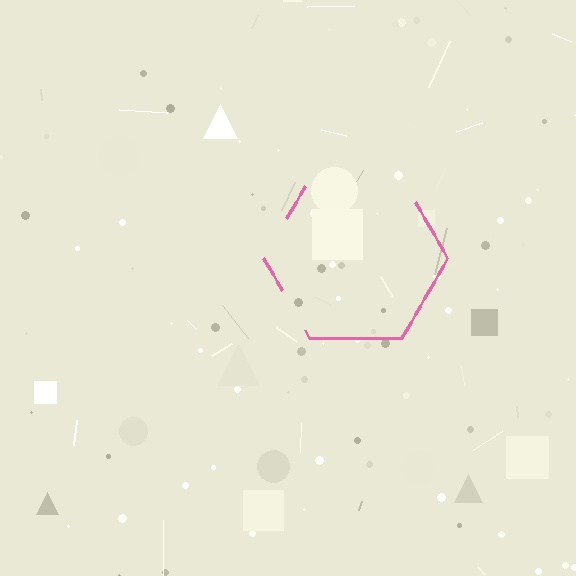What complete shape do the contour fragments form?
The contour fragments form a hexagon.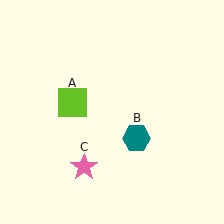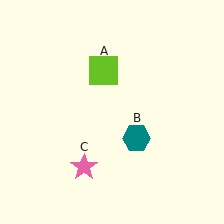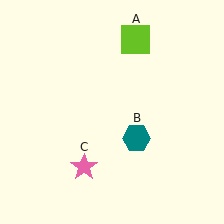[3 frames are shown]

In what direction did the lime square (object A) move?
The lime square (object A) moved up and to the right.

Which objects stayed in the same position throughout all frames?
Teal hexagon (object B) and pink star (object C) remained stationary.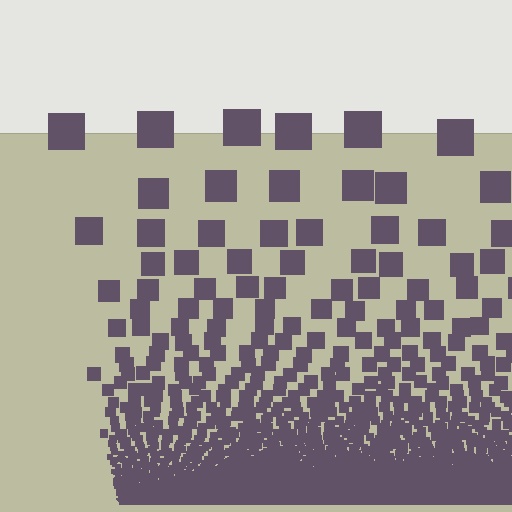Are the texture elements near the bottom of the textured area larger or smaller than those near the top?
Smaller. The gradient is inverted — elements near the bottom are smaller and denser.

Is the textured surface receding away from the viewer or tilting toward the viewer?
The surface appears to tilt toward the viewer. Texture elements get larger and sparser toward the top.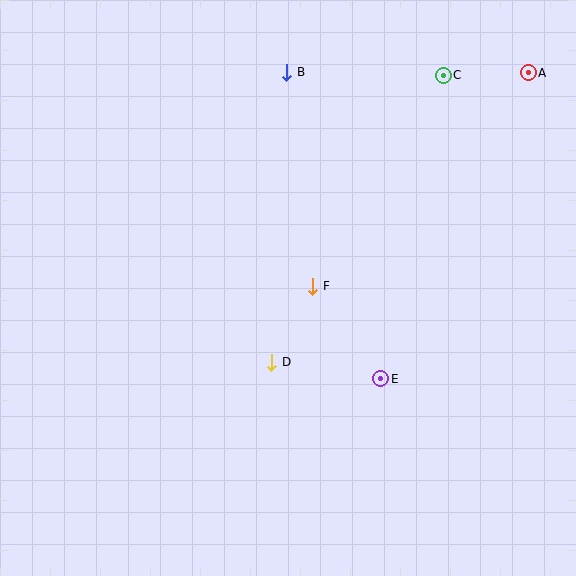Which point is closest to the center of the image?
Point F at (313, 286) is closest to the center.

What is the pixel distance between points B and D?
The distance between B and D is 290 pixels.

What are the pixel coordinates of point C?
Point C is at (443, 75).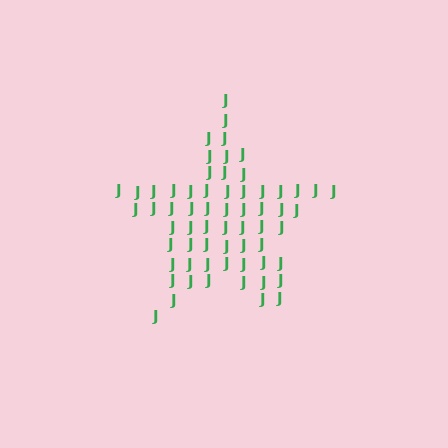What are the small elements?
The small elements are letter J's.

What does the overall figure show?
The overall figure shows a star.